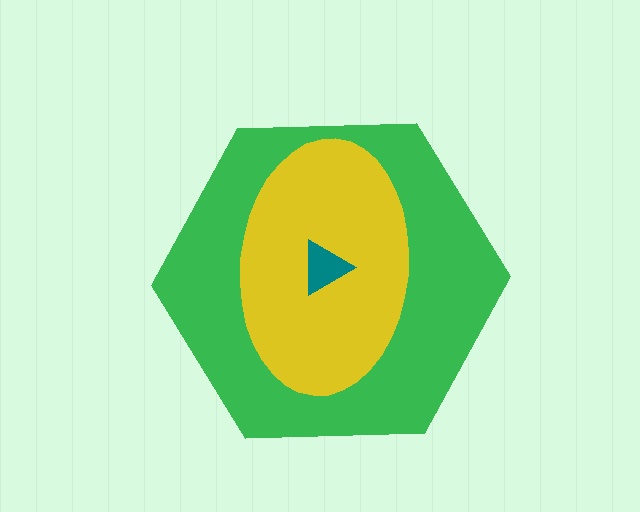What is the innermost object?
The teal triangle.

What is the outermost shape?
The green hexagon.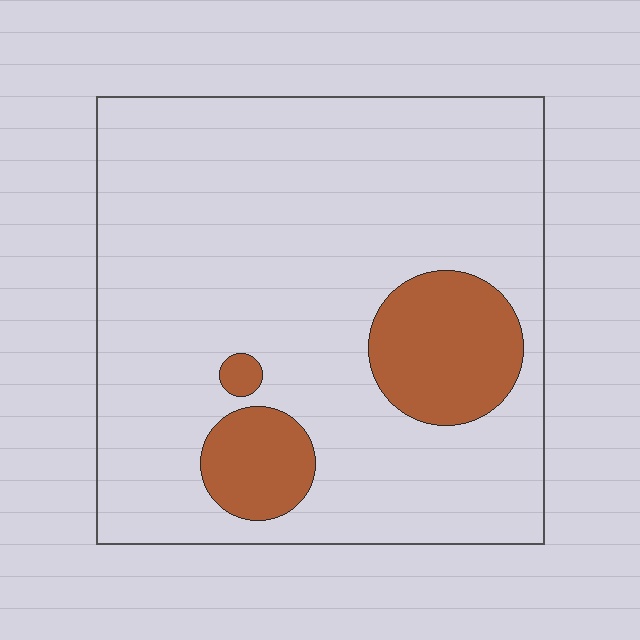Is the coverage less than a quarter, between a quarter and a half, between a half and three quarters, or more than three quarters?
Less than a quarter.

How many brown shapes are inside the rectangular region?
3.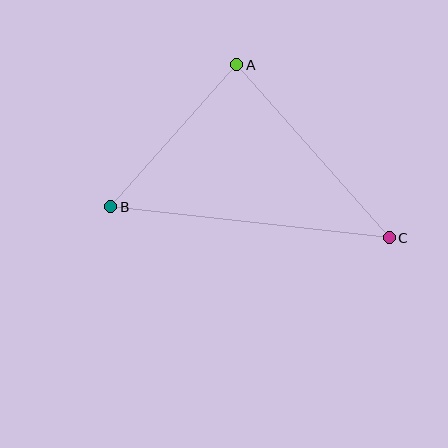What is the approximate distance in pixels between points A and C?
The distance between A and C is approximately 231 pixels.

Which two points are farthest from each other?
Points B and C are farthest from each other.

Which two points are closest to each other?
Points A and B are closest to each other.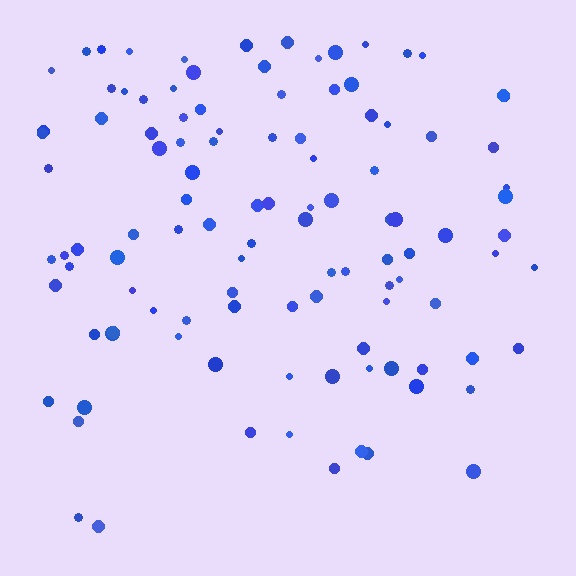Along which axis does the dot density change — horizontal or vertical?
Vertical.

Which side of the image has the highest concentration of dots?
The top.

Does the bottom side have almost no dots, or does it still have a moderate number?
Still a moderate number, just noticeably fewer than the top.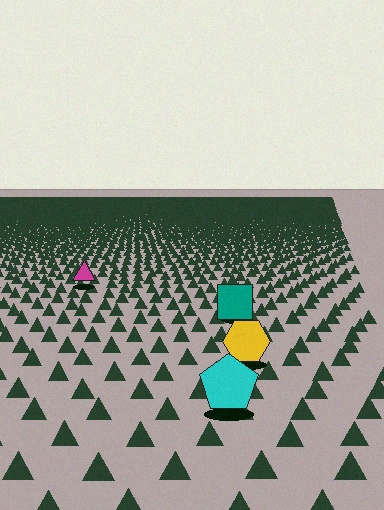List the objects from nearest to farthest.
From nearest to farthest: the cyan pentagon, the yellow hexagon, the teal square, the magenta triangle.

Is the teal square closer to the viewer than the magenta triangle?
Yes. The teal square is closer — you can tell from the texture gradient: the ground texture is coarser near it.